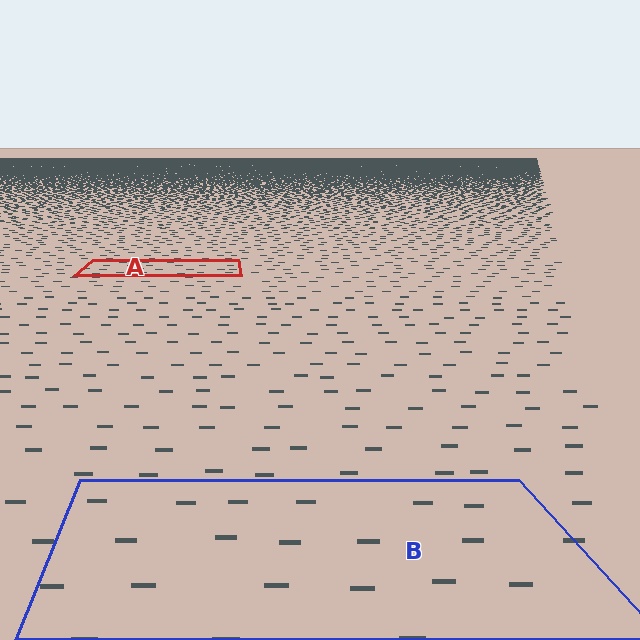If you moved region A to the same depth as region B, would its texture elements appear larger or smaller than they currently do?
They would appear larger. At a closer depth, the same texture elements are projected at a bigger on-screen size.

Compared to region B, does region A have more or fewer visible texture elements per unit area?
Region A has more texture elements per unit area — they are packed more densely because it is farther away.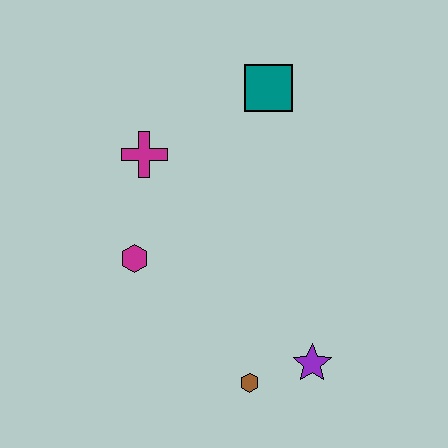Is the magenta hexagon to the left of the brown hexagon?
Yes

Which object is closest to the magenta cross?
The magenta hexagon is closest to the magenta cross.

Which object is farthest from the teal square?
The brown hexagon is farthest from the teal square.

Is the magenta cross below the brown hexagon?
No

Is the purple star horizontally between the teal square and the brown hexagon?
No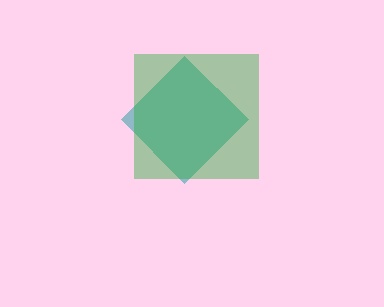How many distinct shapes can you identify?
There are 2 distinct shapes: a teal diamond, a green square.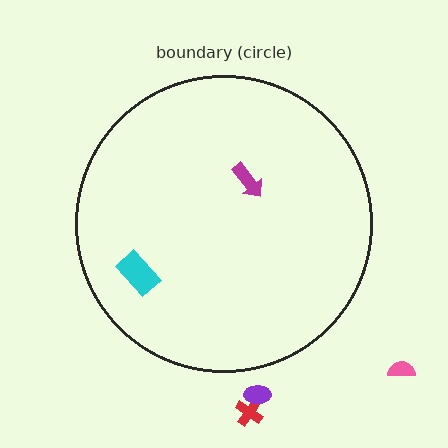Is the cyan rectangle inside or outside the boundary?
Inside.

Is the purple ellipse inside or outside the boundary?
Outside.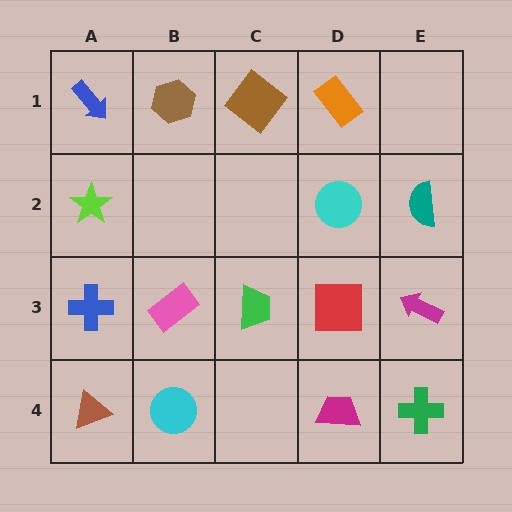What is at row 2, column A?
A lime star.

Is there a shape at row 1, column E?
No, that cell is empty.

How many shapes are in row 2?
3 shapes.